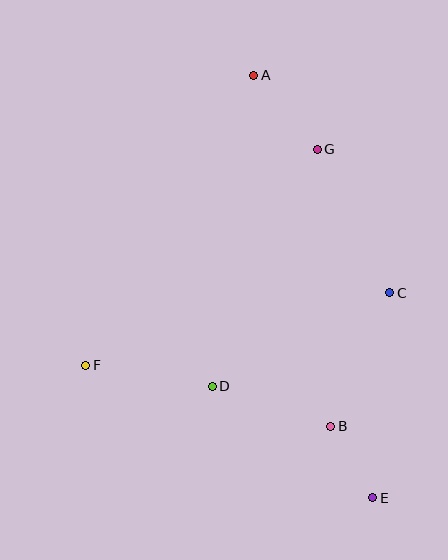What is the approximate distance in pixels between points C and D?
The distance between C and D is approximately 200 pixels.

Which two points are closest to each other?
Points B and E are closest to each other.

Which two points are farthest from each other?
Points A and E are farthest from each other.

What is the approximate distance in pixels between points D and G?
The distance between D and G is approximately 259 pixels.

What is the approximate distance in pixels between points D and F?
The distance between D and F is approximately 129 pixels.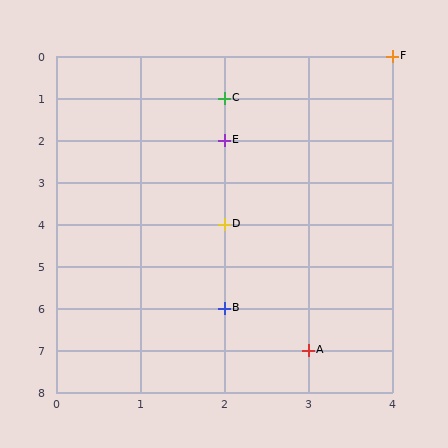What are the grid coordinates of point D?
Point D is at grid coordinates (2, 4).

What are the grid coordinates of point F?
Point F is at grid coordinates (4, 0).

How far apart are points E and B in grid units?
Points E and B are 4 rows apart.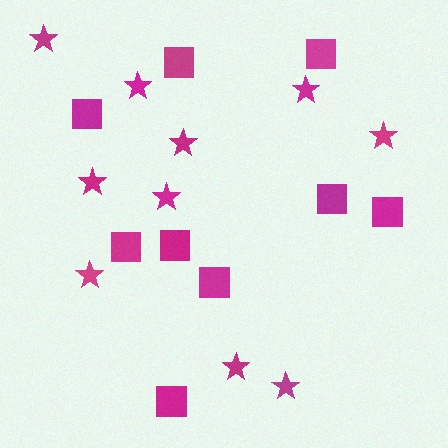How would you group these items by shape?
There are 2 groups: one group of squares (9) and one group of stars (10).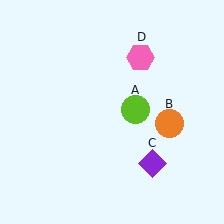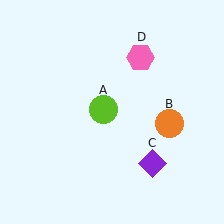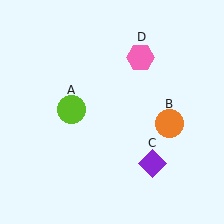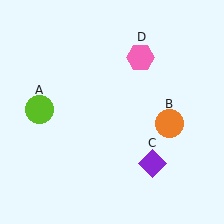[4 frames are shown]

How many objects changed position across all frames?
1 object changed position: lime circle (object A).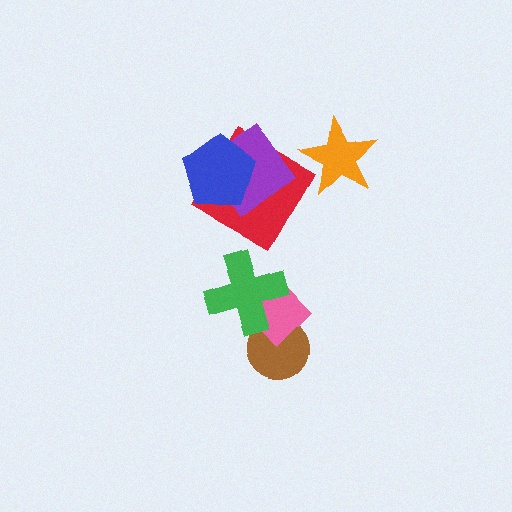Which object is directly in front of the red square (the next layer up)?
The purple diamond is directly in front of the red square.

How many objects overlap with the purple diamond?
2 objects overlap with the purple diamond.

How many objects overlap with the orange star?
0 objects overlap with the orange star.